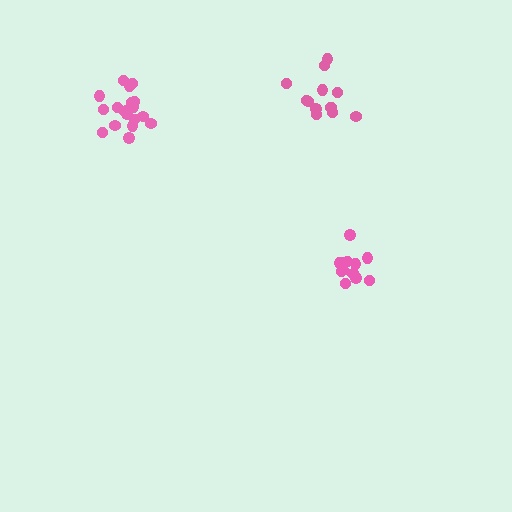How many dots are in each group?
Group 1: 13 dots, Group 2: 19 dots, Group 3: 13 dots (45 total).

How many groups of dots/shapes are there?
There are 3 groups.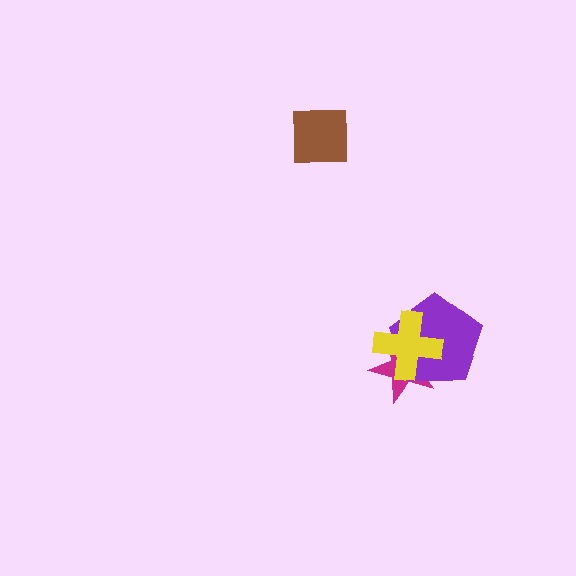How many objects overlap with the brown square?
0 objects overlap with the brown square.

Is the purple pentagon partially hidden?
Yes, it is partially covered by another shape.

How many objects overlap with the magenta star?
2 objects overlap with the magenta star.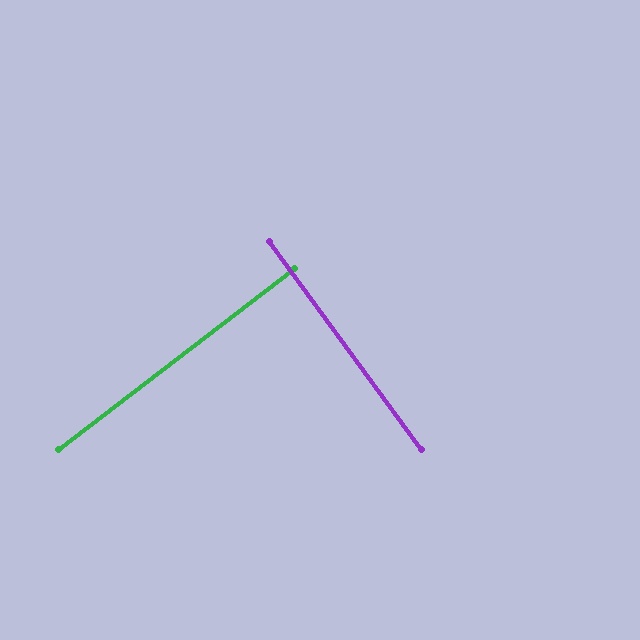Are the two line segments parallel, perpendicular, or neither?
Perpendicular — they meet at approximately 89°.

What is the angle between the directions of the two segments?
Approximately 89 degrees.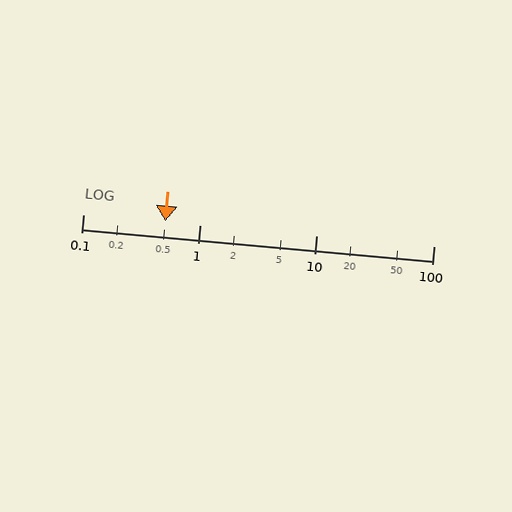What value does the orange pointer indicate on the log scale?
The pointer indicates approximately 0.5.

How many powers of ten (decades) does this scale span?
The scale spans 3 decades, from 0.1 to 100.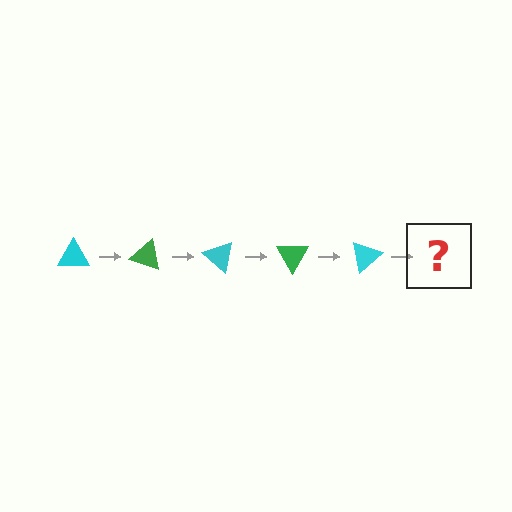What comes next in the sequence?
The next element should be a green triangle, rotated 100 degrees from the start.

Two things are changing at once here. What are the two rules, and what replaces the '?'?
The two rules are that it rotates 20 degrees each step and the color cycles through cyan and green. The '?' should be a green triangle, rotated 100 degrees from the start.